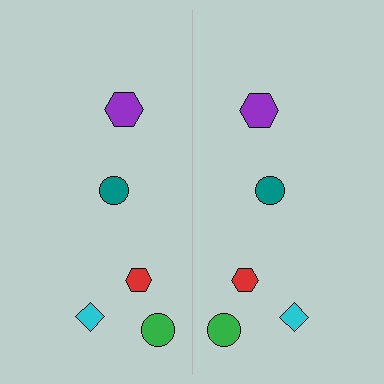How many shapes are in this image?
There are 10 shapes in this image.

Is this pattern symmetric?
Yes, this pattern has bilateral (reflection) symmetry.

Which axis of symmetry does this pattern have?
The pattern has a vertical axis of symmetry running through the center of the image.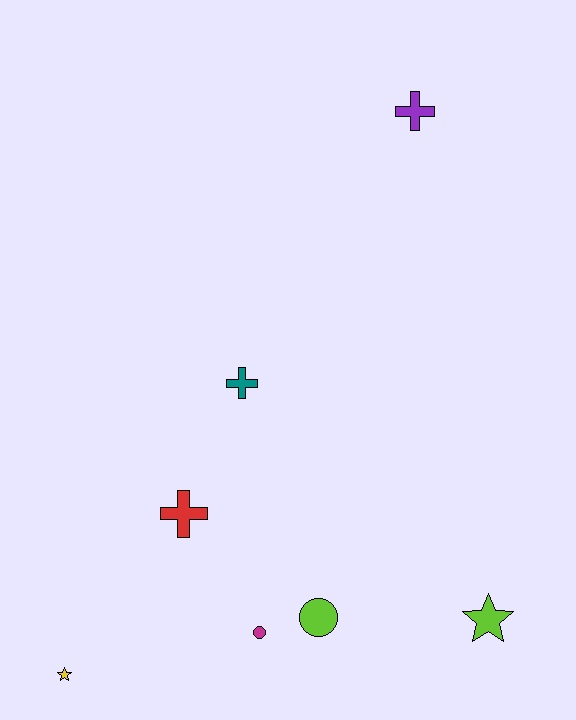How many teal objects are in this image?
There is 1 teal object.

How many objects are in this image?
There are 7 objects.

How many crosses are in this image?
There are 3 crosses.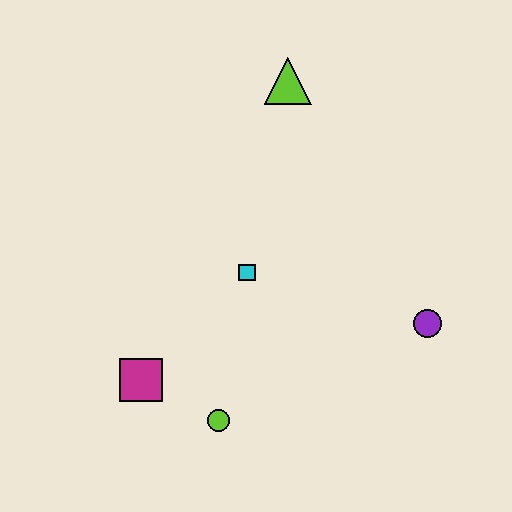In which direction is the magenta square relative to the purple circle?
The magenta square is to the left of the purple circle.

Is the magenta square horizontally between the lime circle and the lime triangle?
No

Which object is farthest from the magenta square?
The lime triangle is farthest from the magenta square.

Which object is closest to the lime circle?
The magenta square is closest to the lime circle.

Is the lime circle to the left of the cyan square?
Yes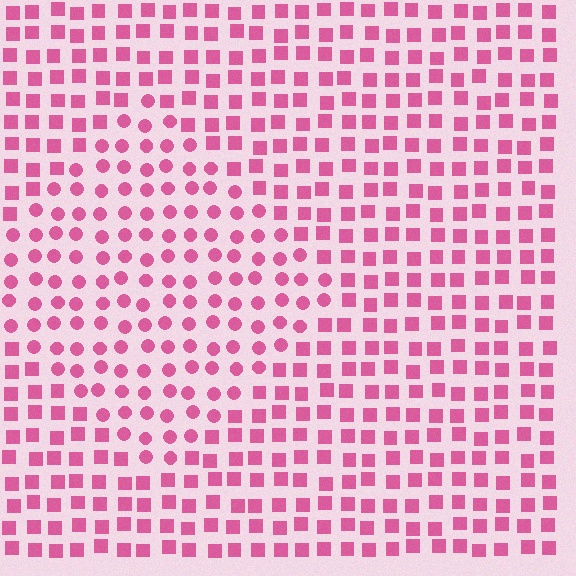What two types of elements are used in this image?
The image uses circles inside the diamond region and squares outside it.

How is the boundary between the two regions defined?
The boundary is defined by a change in element shape: circles inside vs. squares outside. All elements share the same color and spacing.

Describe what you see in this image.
The image is filled with small pink elements arranged in a uniform grid. A diamond-shaped region contains circles, while the surrounding area contains squares. The boundary is defined purely by the change in element shape.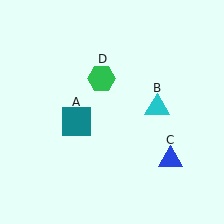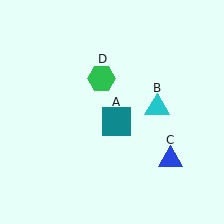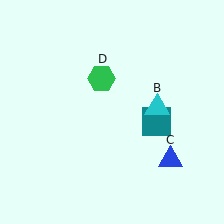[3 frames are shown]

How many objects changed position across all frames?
1 object changed position: teal square (object A).